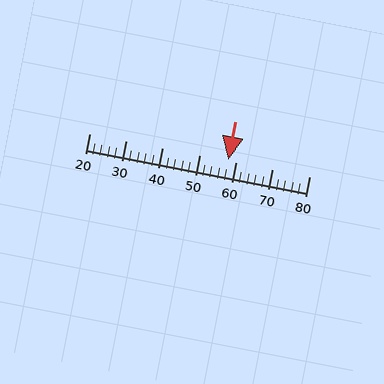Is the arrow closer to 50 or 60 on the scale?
The arrow is closer to 60.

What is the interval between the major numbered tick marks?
The major tick marks are spaced 10 units apart.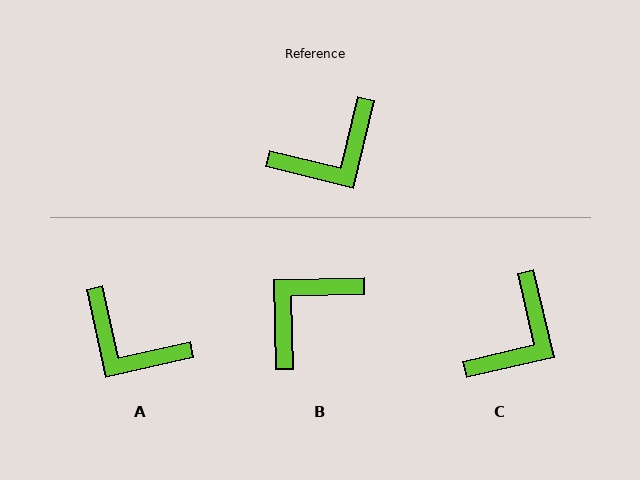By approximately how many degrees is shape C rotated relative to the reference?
Approximately 27 degrees counter-clockwise.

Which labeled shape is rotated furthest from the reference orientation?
B, about 165 degrees away.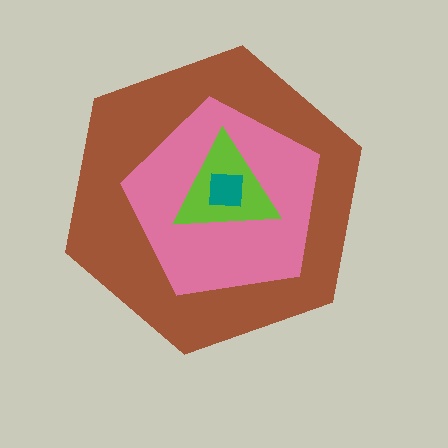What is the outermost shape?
The brown hexagon.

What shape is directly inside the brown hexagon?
The pink pentagon.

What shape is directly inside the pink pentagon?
The lime triangle.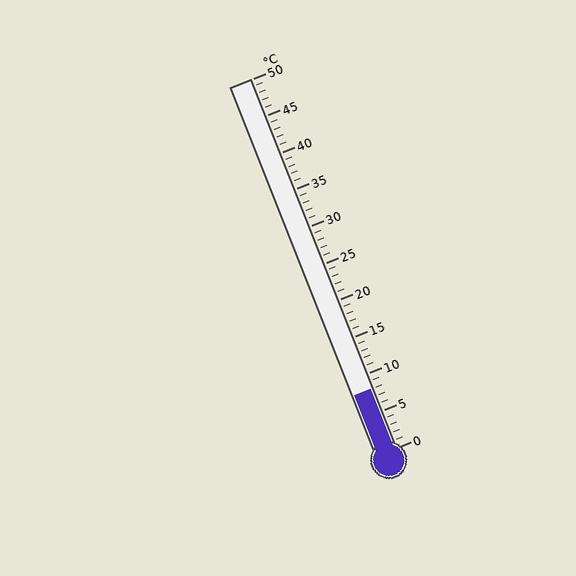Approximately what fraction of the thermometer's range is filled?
The thermometer is filled to approximately 15% of its range.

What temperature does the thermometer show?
The thermometer shows approximately 8°C.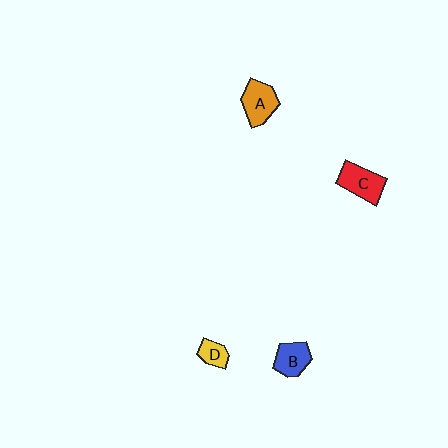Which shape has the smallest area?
Shape D (yellow).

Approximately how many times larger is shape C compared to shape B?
Approximately 1.2 times.